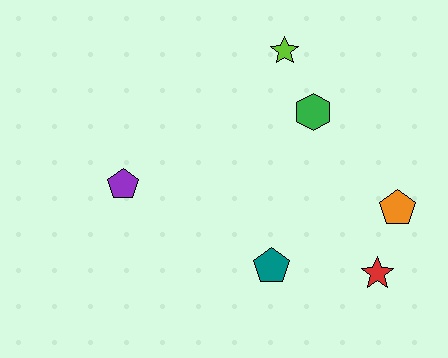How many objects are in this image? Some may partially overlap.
There are 6 objects.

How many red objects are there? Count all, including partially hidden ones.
There is 1 red object.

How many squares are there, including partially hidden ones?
There are no squares.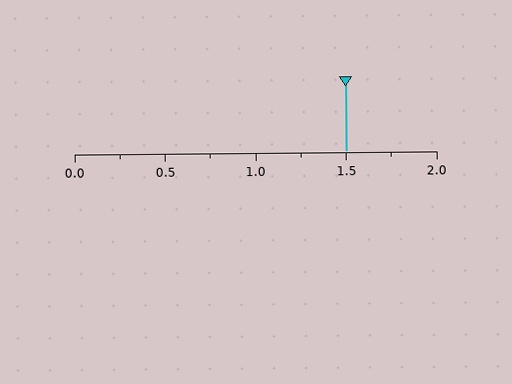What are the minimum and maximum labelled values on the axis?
The axis runs from 0.0 to 2.0.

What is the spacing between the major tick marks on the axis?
The major ticks are spaced 0.5 apart.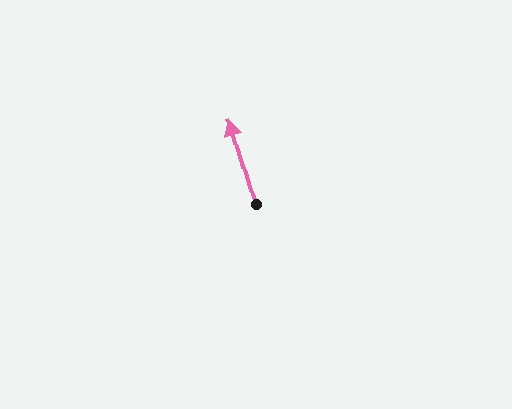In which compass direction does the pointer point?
North.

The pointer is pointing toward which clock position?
Roughly 11 o'clock.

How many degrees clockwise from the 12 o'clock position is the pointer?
Approximately 344 degrees.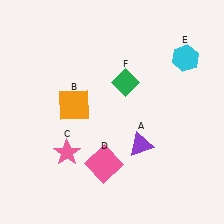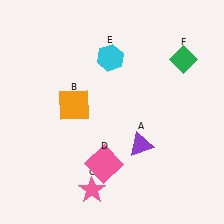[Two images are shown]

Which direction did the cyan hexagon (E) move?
The cyan hexagon (E) moved left.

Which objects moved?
The objects that moved are: the pink star (C), the cyan hexagon (E), the green diamond (F).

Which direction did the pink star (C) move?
The pink star (C) moved down.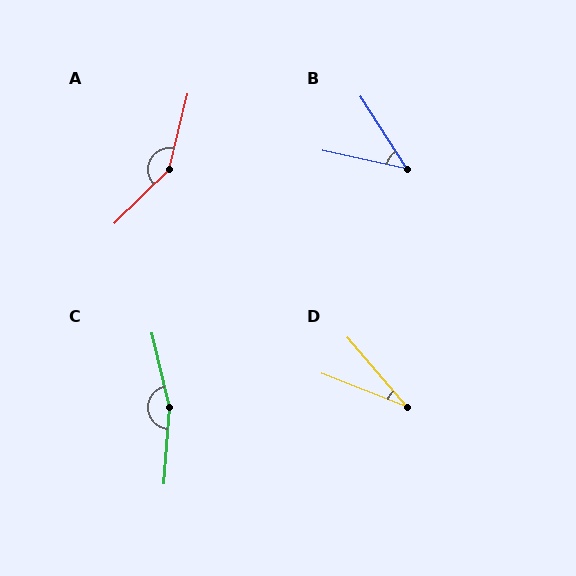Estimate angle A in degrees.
Approximately 148 degrees.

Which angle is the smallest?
D, at approximately 28 degrees.